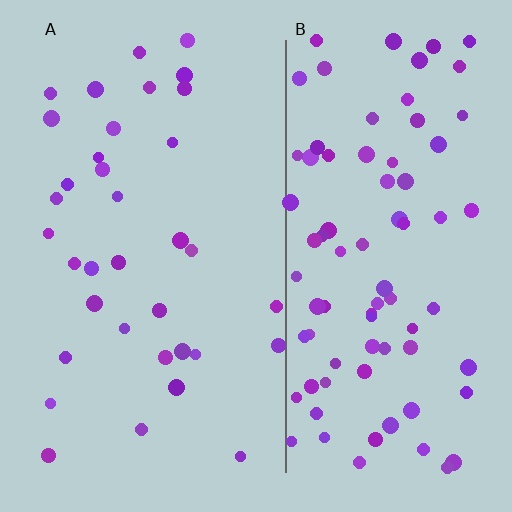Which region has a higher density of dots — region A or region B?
B (the right).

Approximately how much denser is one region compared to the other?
Approximately 2.4× — region B over region A.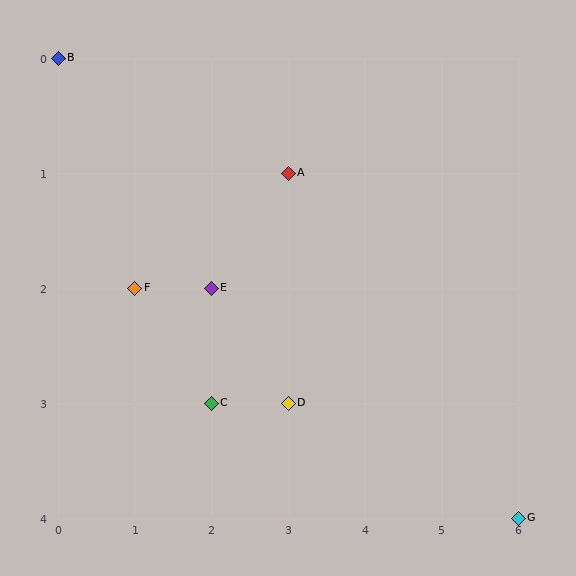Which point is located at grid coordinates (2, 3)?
Point C is at (2, 3).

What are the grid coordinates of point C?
Point C is at grid coordinates (2, 3).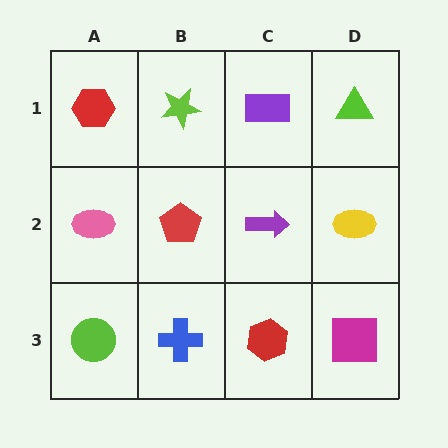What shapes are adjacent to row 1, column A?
A pink ellipse (row 2, column A), a lime star (row 1, column B).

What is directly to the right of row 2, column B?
A purple arrow.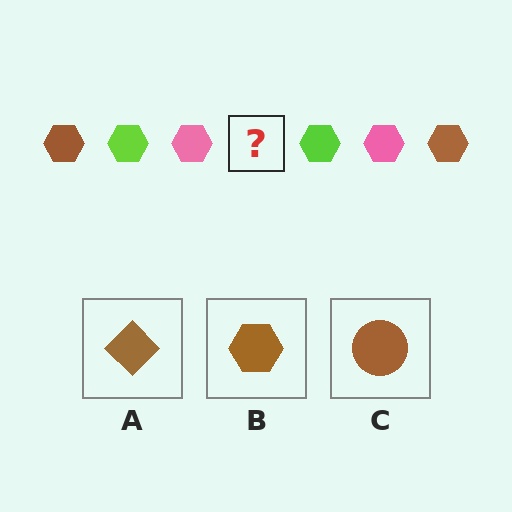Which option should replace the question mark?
Option B.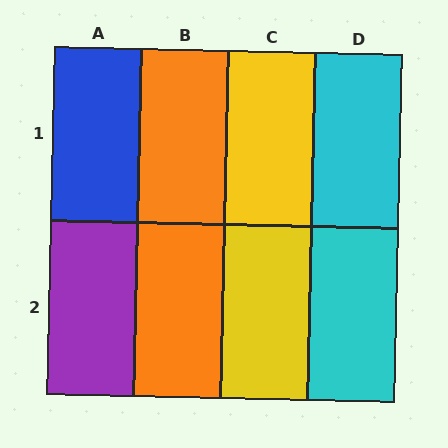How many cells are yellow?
2 cells are yellow.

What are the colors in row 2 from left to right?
Purple, orange, yellow, cyan.